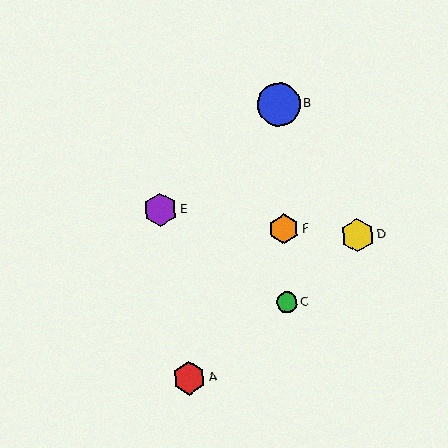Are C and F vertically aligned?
Yes, both are at x≈287.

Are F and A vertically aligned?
No, F is at x≈284 and A is at x≈189.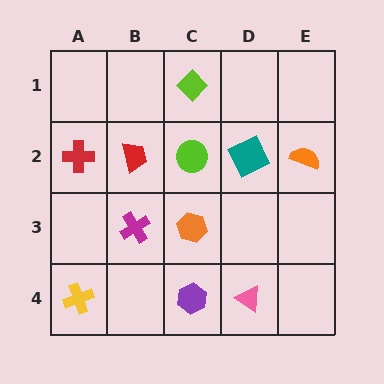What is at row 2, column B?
A red trapezoid.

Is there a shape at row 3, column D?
No, that cell is empty.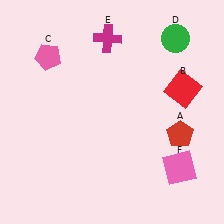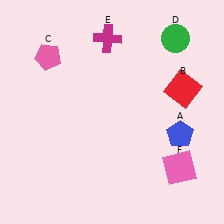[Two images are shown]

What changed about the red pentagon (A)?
In Image 1, A is red. In Image 2, it changed to blue.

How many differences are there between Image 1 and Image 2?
There is 1 difference between the two images.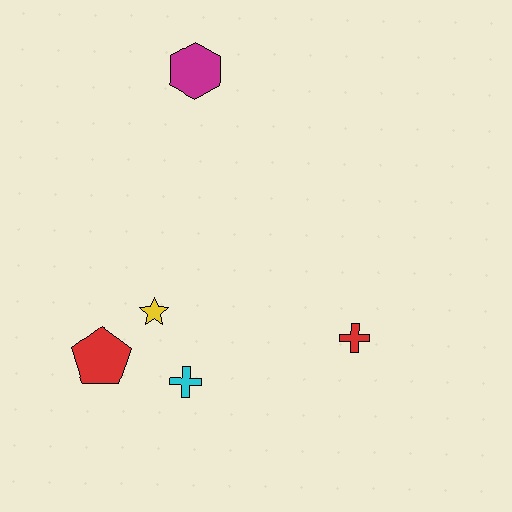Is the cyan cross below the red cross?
Yes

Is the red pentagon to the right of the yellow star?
No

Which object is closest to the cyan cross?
The yellow star is closest to the cyan cross.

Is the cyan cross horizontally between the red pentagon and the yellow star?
No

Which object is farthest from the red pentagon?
The magenta hexagon is farthest from the red pentagon.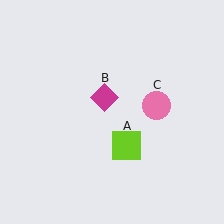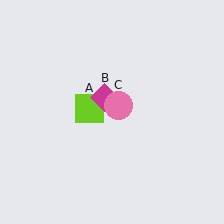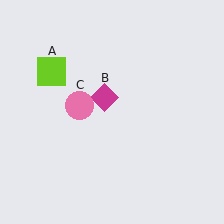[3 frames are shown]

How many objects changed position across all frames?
2 objects changed position: lime square (object A), pink circle (object C).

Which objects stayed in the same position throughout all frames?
Magenta diamond (object B) remained stationary.